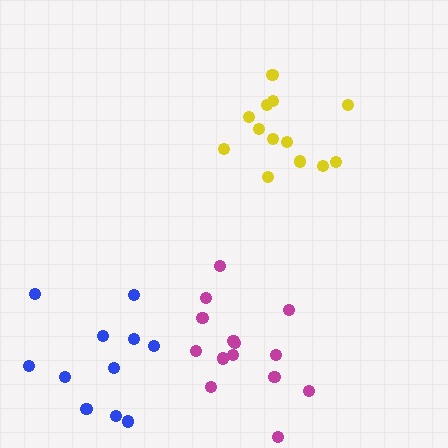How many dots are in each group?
Group 1: 13 dots, Group 2: 11 dots, Group 3: 14 dots (38 total).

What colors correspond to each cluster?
The clusters are colored: yellow, blue, magenta.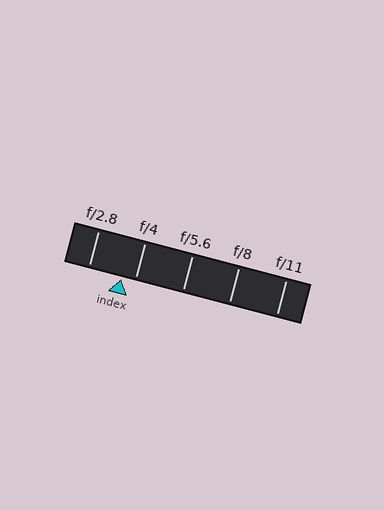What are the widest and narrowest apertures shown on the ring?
The widest aperture shown is f/2.8 and the narrowest is f/11.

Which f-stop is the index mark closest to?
The index mark is closest to f/4.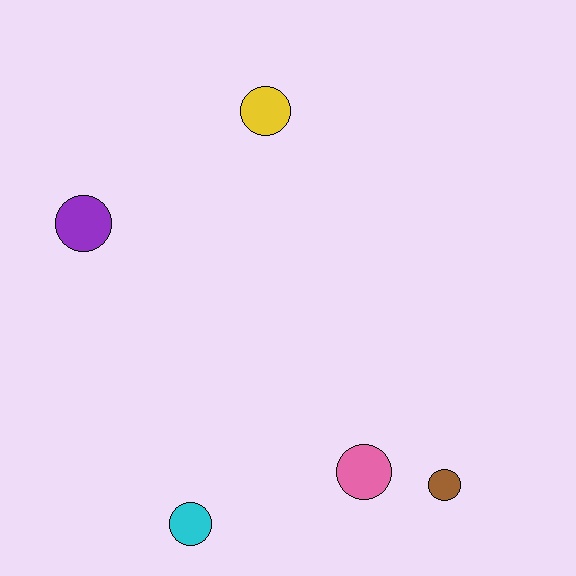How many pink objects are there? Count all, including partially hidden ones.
There is 1 pink object.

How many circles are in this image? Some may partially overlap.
There are 5 circles.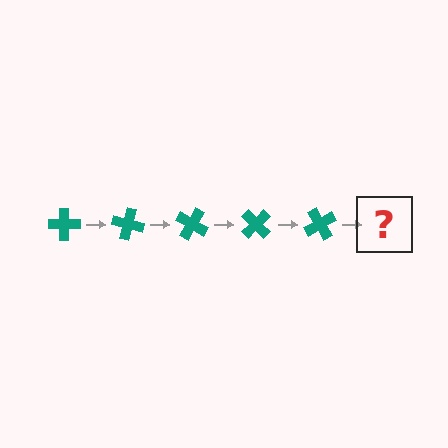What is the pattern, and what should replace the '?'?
The pattern is that the cross rotates 15 degrees each step. The '?' should be a teal cross rotated 75 degrees.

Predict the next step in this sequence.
The next step is a teal cross rotated 75 degrees.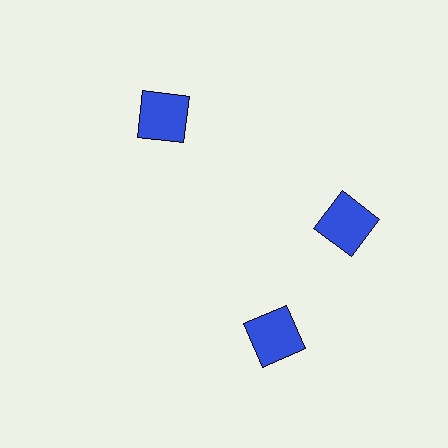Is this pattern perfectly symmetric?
No. The 3 blue squares are arranged in a ring, but one element near the 7 o'clock position is rotated out of alignment along the ring, breaking the 3-fold rotational symmetry.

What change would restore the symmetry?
The symmetry would be restored by rotating it back into even spacing with its neighbors so that all 3 squares sit at equal angles and equal distance from the center.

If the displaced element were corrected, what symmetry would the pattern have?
It would have 3-fold rotational symmetry — the pattern would map onto itself every 120 degrees.